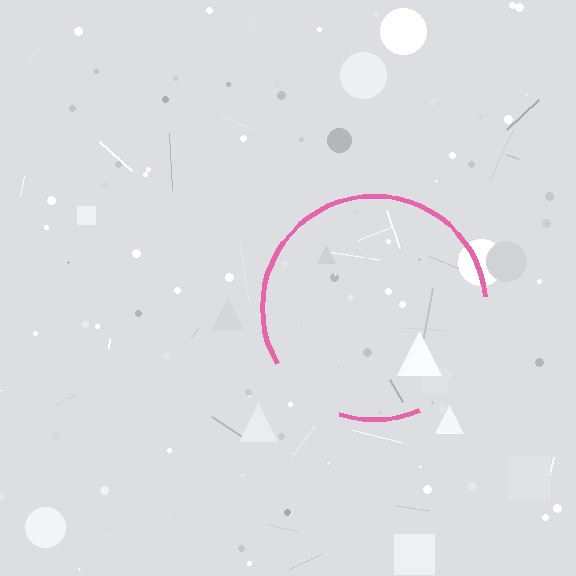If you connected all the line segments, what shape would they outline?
They would outline a circle.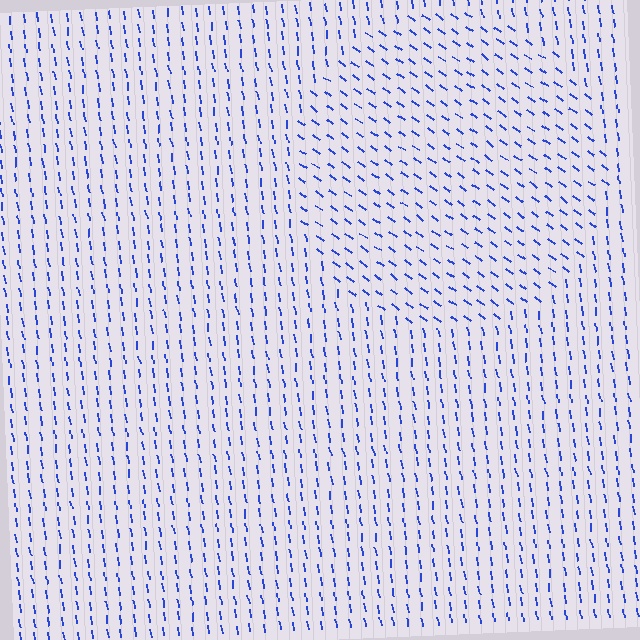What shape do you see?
I see a circle.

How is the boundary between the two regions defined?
The boundary is defined purely by a change in line orientation (approximately 45 degrees difference). All lines are the same color and thickness.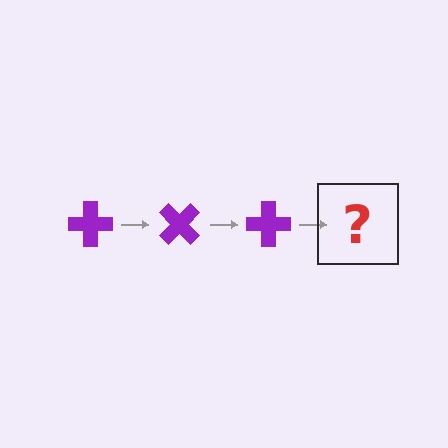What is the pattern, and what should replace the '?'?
The pattern is that the cross rotates 45 degrees each step. The '?' should be a purple cross rotated 135 degrees.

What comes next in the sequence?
The next element should be a purple cross rotated 135 degrees.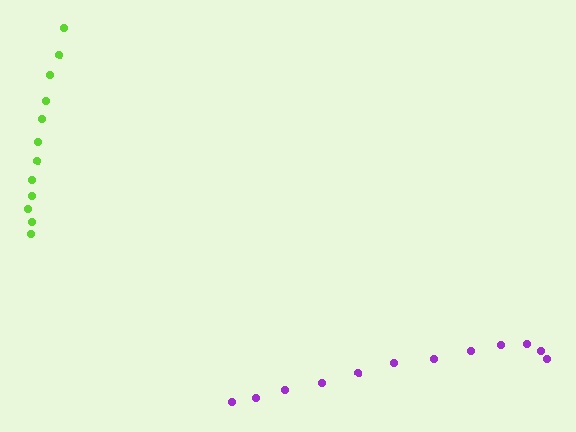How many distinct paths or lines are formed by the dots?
There are 2 distinct paths.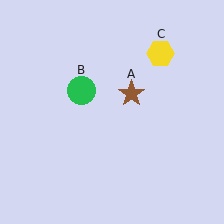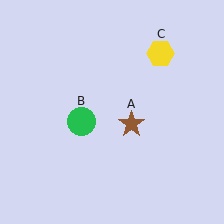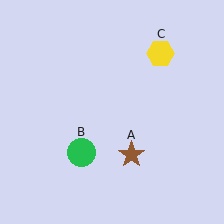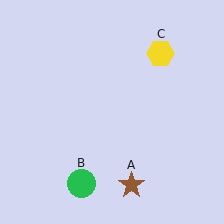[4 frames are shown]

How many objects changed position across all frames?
2 objects changed position: brown star (object A), green circle (object B).